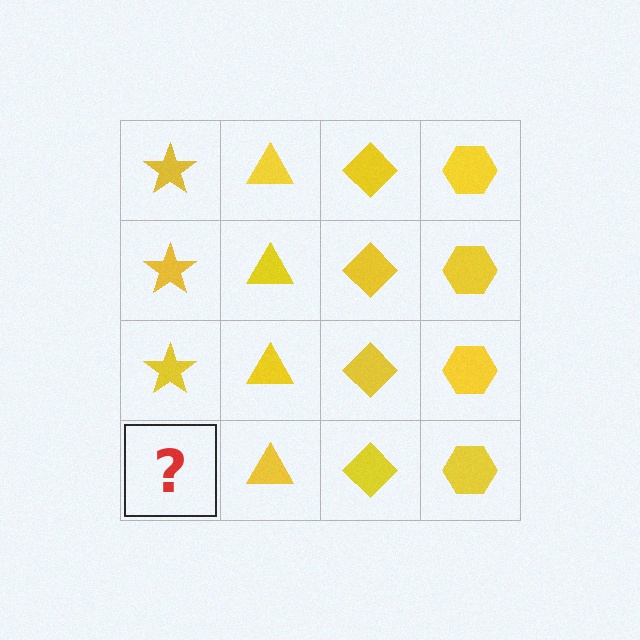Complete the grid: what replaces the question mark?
The question mark should be replaced with a yellow star.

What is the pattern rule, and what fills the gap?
The rule is that each column has a consistent shape. The gap should be filled with a yellow star.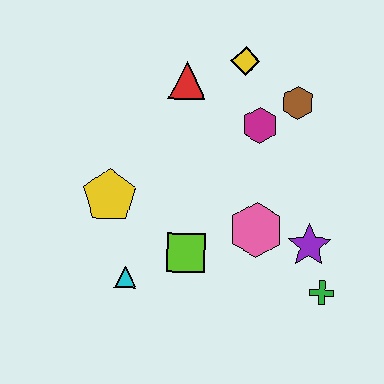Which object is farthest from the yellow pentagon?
The green cross is farthest from the yellow pentagon.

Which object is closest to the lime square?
The cyan triangle is closest to the lime square.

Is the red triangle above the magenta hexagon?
Yes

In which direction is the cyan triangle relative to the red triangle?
The cyan triangle is below the red triangle.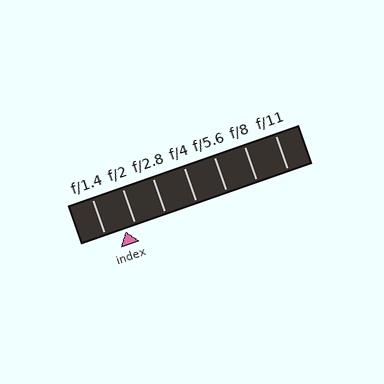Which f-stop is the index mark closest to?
The index mark is closest to f/2.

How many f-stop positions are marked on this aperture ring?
There are 7 f-stop positions marked.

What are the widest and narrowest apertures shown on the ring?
The widest aperture shown is f/1.4 and the narrowest is f/11.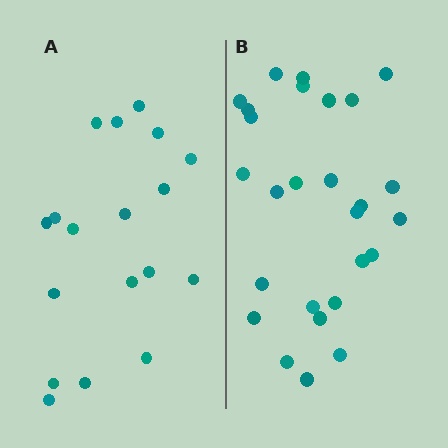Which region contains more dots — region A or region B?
Region B (the right region) has more dots.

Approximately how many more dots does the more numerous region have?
Region B has roughly 8 or so more dots than region A.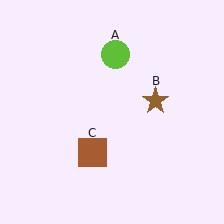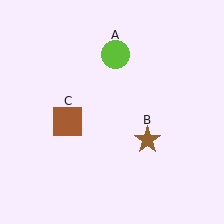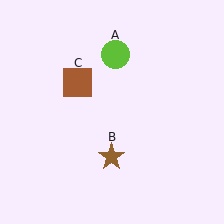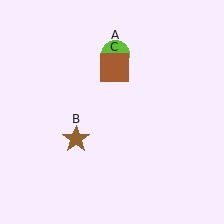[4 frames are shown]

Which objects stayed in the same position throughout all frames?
Lime circle (object A) remained stationary.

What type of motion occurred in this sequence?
The brown star (object B), brown square (object C) rotated clockwise around the center of the scene.